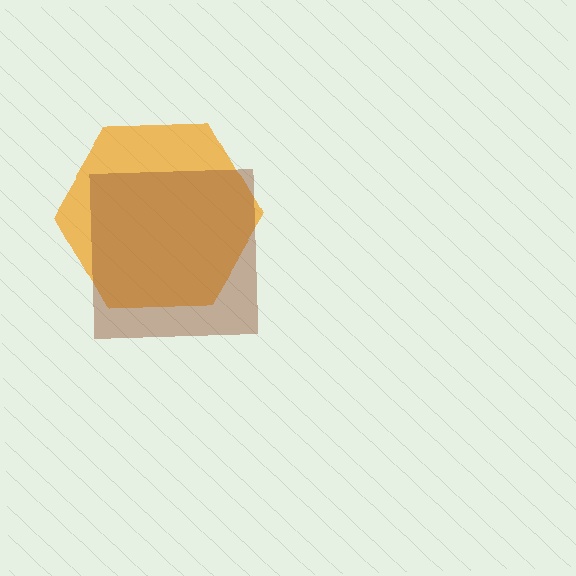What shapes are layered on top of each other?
The layered shapes are: an orange hexagon, a brown square.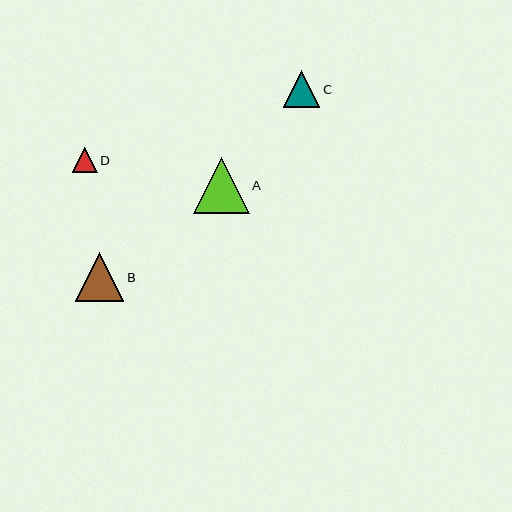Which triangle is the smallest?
Triangle D is the smallest with a size of approximately 25 pixels.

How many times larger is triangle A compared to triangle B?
Triangle A is approximately 1.1 times the size of triangle B.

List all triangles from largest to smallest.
From largest to smallest: A, B, C, D.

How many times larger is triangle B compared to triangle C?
Triangle B is approximately 1.3 times the size of triangle C.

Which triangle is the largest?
Triangle A is the largest with a size of approximately 56 pixels.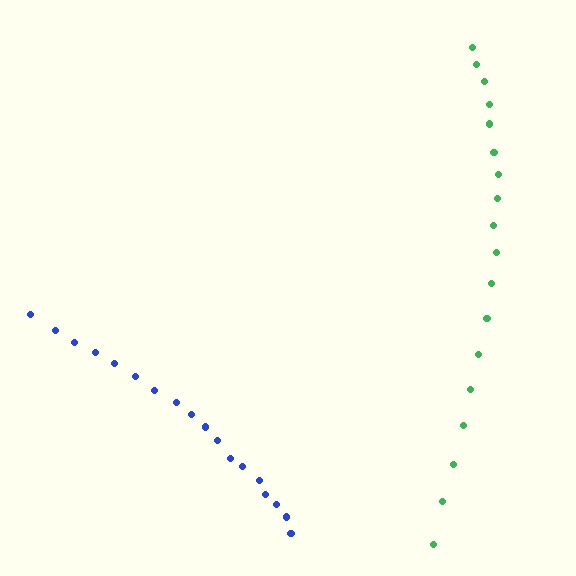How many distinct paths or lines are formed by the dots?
There are 2 distinct paths.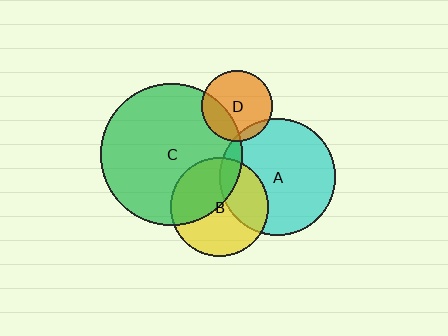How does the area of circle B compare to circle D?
Approximately 1.9 times.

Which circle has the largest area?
Circle C (green).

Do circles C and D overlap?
Yes.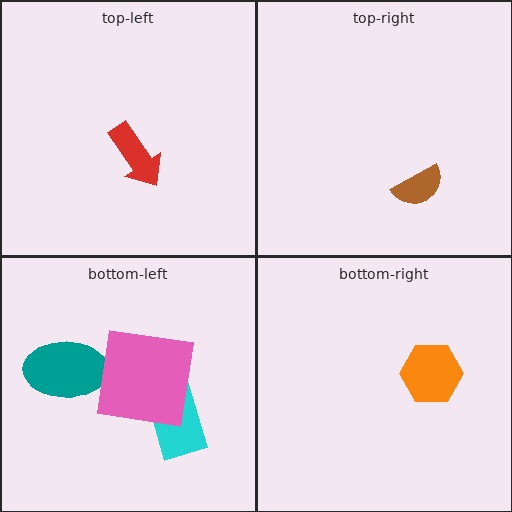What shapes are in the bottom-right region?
The orange hexagon.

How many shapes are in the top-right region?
1.